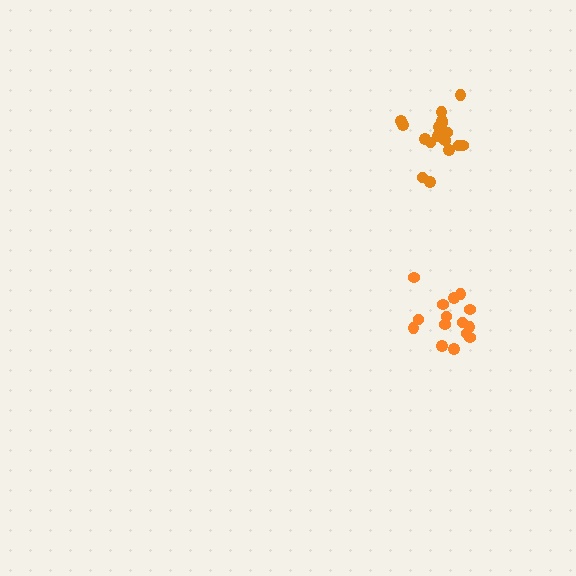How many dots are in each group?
Group 1: 15 dots, Group 2: 17 dots (32 total).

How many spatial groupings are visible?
There are 2 spatial groupings.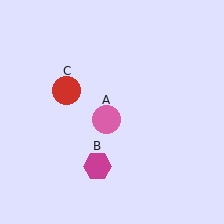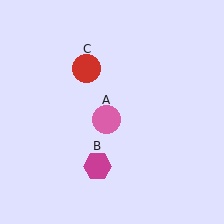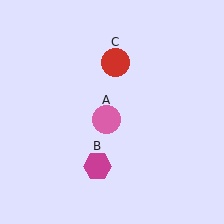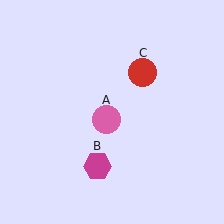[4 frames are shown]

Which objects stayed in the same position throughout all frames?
Pink circle (object A) and magenta hexagon (object B) remained stationary.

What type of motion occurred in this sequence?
The red circle (object C) rotated clockwise around the center of the scene.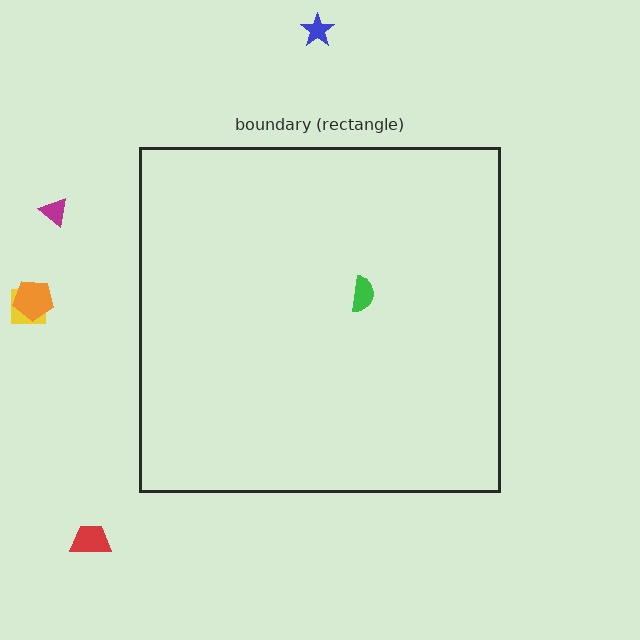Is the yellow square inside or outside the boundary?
Outside.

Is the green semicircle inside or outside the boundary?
Inside.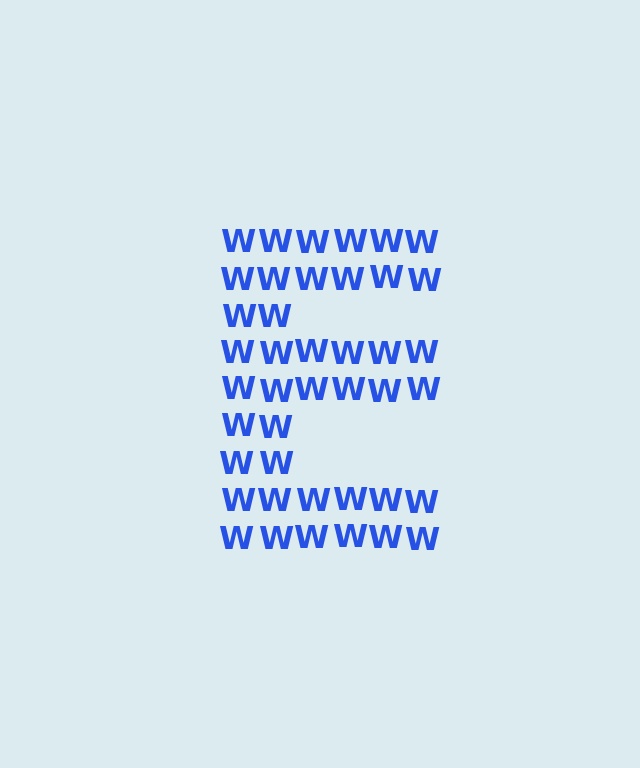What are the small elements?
The small elements are letter W's.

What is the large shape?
The large shape is the letter E.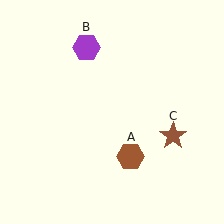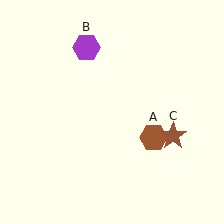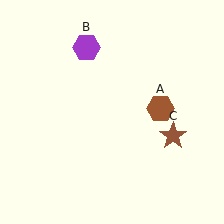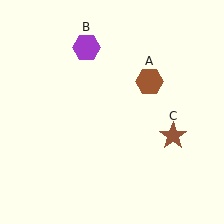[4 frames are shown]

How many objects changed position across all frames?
1 object changed position: brown hexagon (object A).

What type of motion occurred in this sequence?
The brown hexagon (object A) rotated counterclockwise around the center of the scene.